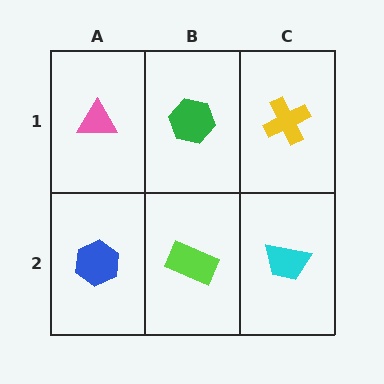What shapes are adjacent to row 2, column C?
A yellow cross (row 1, column C), a lime rectangle (row 2, column B).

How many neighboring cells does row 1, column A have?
2.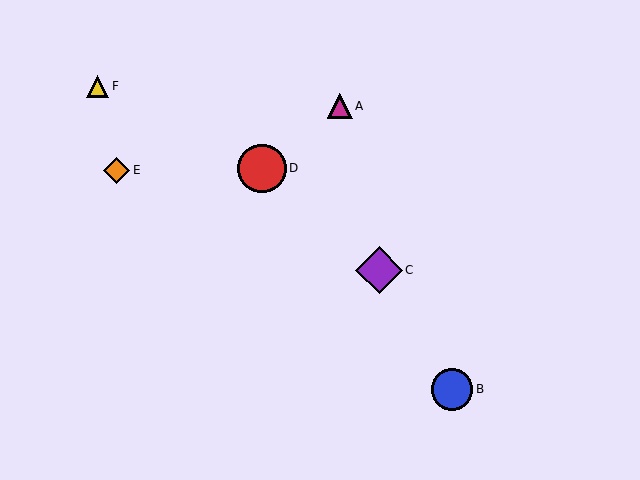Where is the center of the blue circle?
The center of the blue circle is at (452, 389).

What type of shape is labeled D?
Shape D is a red circle.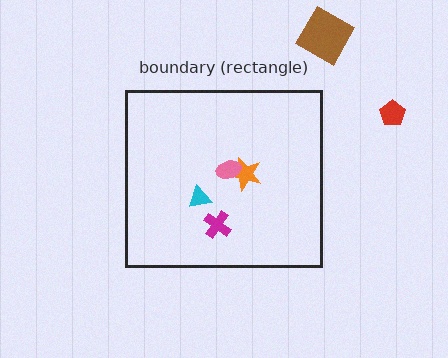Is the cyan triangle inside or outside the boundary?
Inside.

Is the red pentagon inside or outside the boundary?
Outside.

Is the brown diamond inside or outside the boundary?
Outside.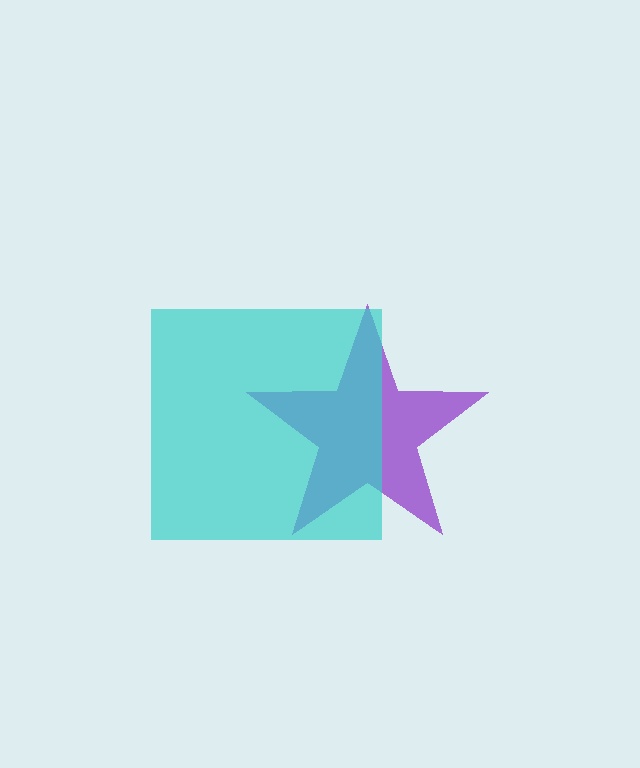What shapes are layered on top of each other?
The layered shapes are: a purple star, a cyan square.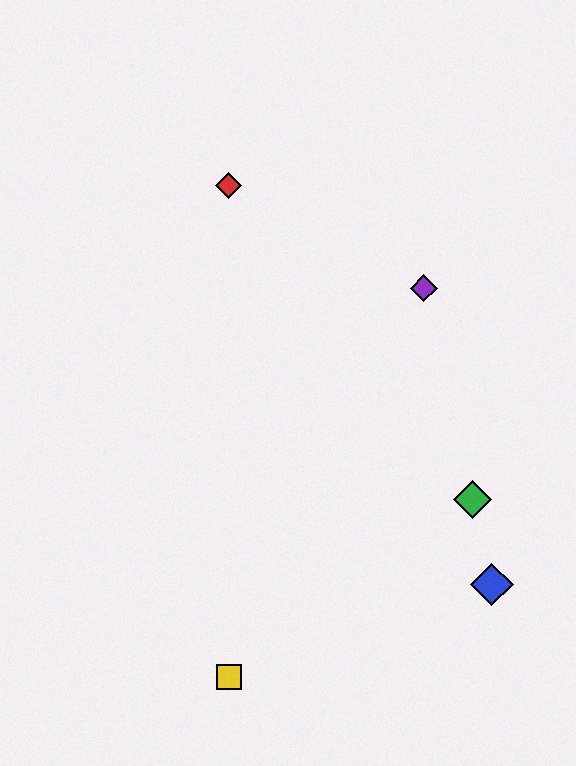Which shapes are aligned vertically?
The red diamond, the yellow square are aligned vertically.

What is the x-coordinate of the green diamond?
The green diamond is at x≈473.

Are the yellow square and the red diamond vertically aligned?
Yes, both are at x≈229.